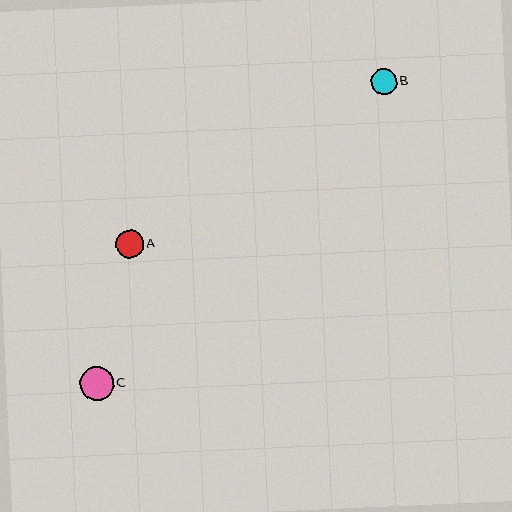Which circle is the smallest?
Circle B is the smallest with a size of approximately 26 pixels.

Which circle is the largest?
Circle C is the largest with a size of approximately 34 pixels.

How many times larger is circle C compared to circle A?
Circle C is approximately 1.2 times the size of circle A.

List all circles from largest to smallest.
From largest to smallest: C, A, B.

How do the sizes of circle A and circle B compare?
Circle A and circle B are approximately the same size.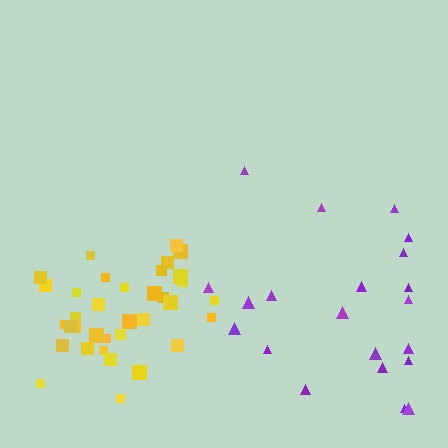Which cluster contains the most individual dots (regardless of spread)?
Yellow (35).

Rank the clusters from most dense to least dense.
yellow, purple.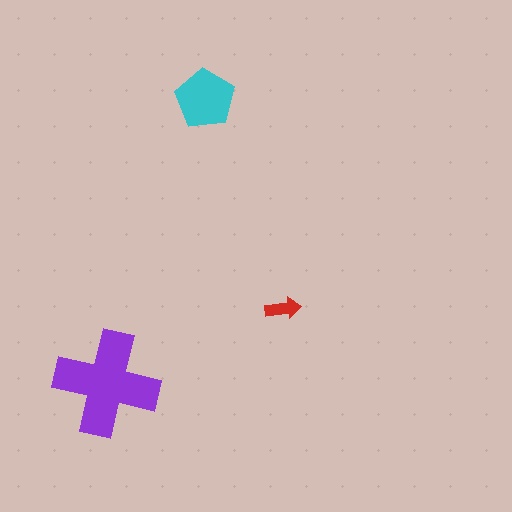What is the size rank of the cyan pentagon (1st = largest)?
2nd.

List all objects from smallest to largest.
The red arrow, the cyan pentagon, the purple cross.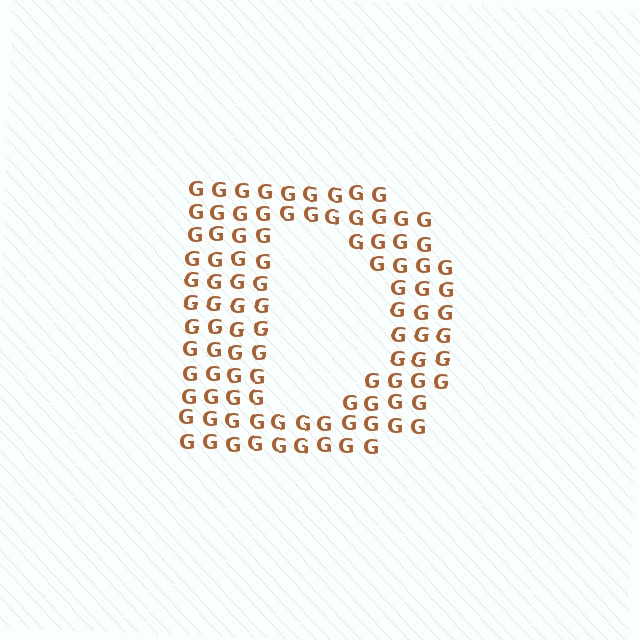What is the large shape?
The large shape is the letter D.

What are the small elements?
The small elements are letter G's.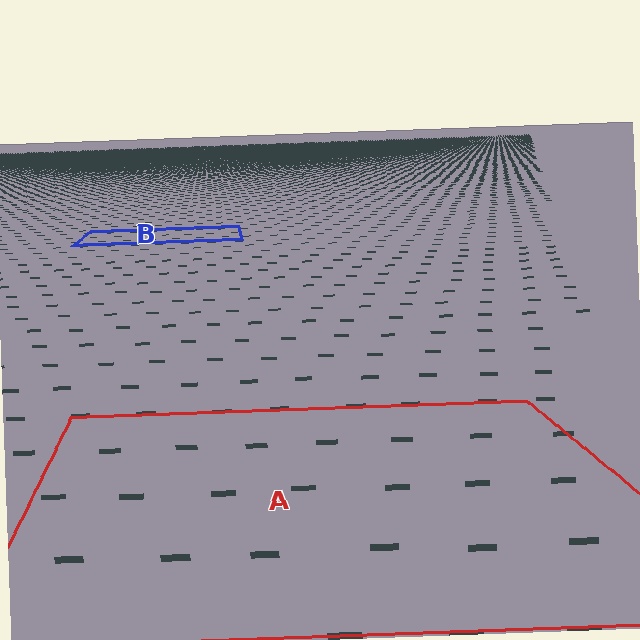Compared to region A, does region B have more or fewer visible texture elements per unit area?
Region B has more texture elements per unit area — they are packed more densely because it is farther away.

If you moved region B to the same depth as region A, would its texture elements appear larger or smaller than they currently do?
They would appear larger. At a closer depth, the same texture elements are projected at a bigger on-screen size.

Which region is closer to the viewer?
Region A is closer. The texture elements there are larger and more spread out.